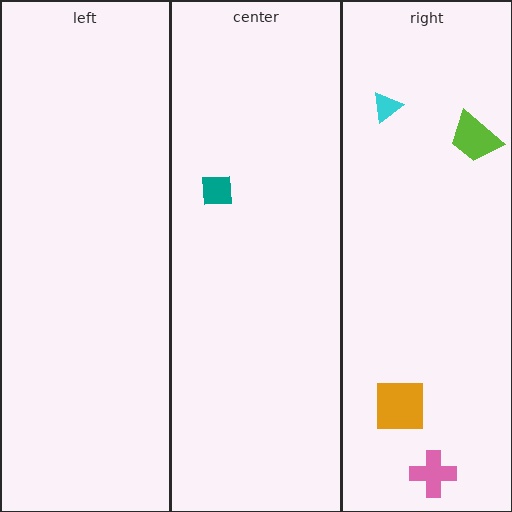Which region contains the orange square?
The right region.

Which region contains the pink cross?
The right region.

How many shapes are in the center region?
1.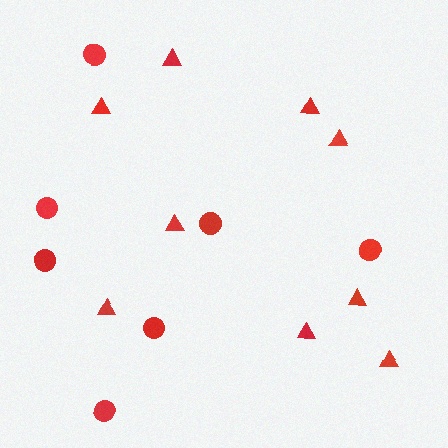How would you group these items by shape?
There are 2 groups: one group of triangles (9) and one group of circles (7).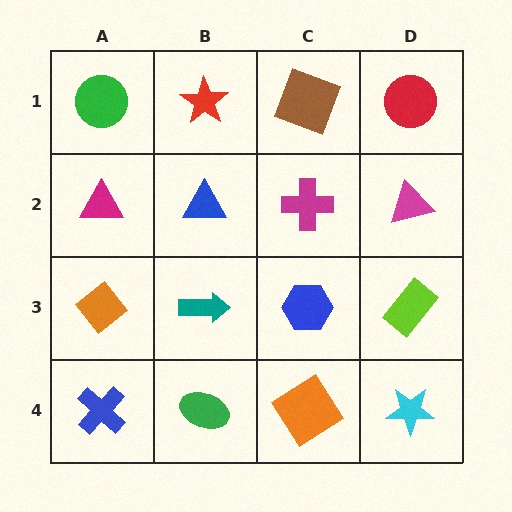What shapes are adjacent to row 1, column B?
A blue triangle (row 2, column B), a green circle (row 1, column A), a brown square (row 1, column C).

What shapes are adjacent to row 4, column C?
A blue hexagon (row 3, column C), a green ellipse (row 4, column B), a cyan star (row 4, column D).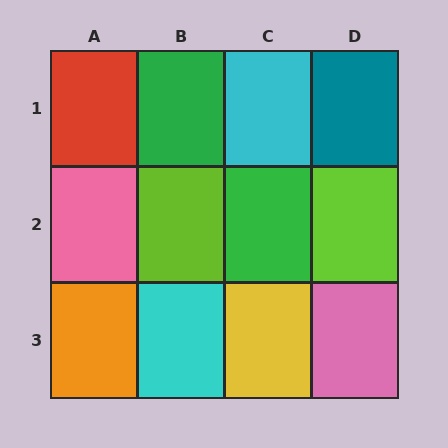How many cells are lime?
2 cells are lime.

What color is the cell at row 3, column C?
Yellow.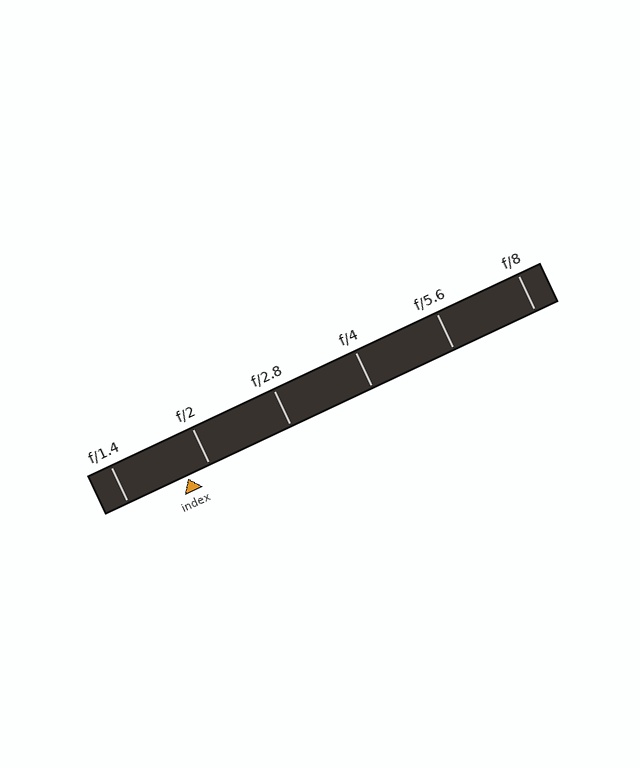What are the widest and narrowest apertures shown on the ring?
The widest aperture shown is f/1.4 and the narrowest is f/8.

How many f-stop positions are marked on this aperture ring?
There are 6 f-stop positions marked.